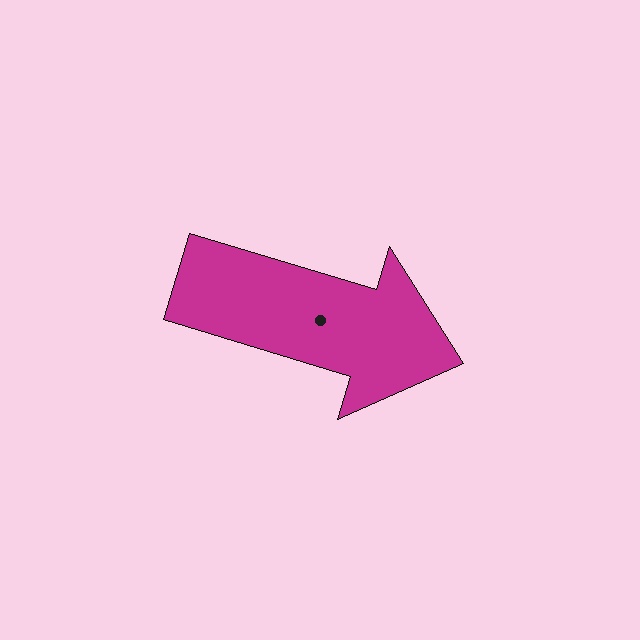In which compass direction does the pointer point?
East.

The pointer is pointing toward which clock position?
Roughly 4 o'clock.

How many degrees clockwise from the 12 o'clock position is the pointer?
Approximately 107 degrees.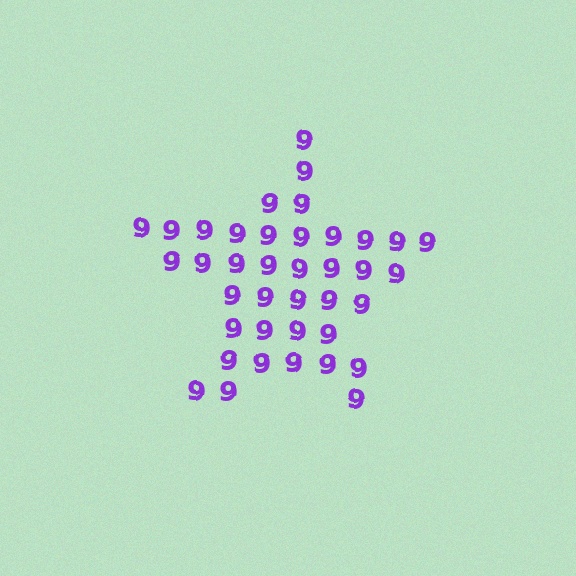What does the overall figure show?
The overall figure shows a star.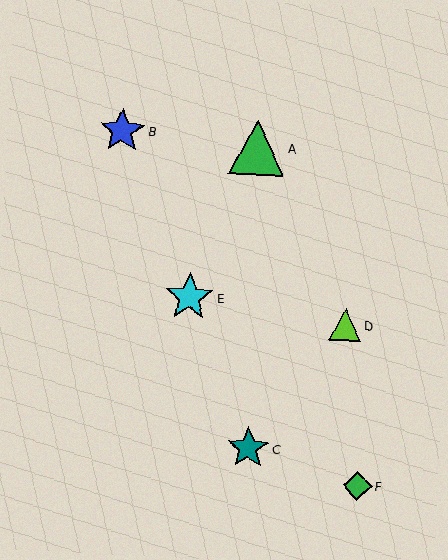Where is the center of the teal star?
The center of the teal star is at (248, 448).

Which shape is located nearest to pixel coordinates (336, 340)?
The lime triangle (labeled D) at (345, 325) is nearest to that location.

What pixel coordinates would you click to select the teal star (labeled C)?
Click at (248, 448) to select the teal star C.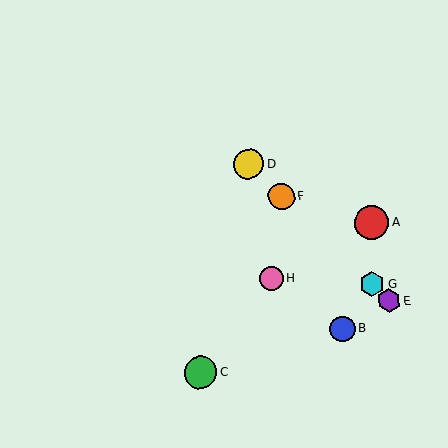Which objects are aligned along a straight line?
Objects D, E, F, G are aligned along a straight line.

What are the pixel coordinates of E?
Object E is at (389, 301).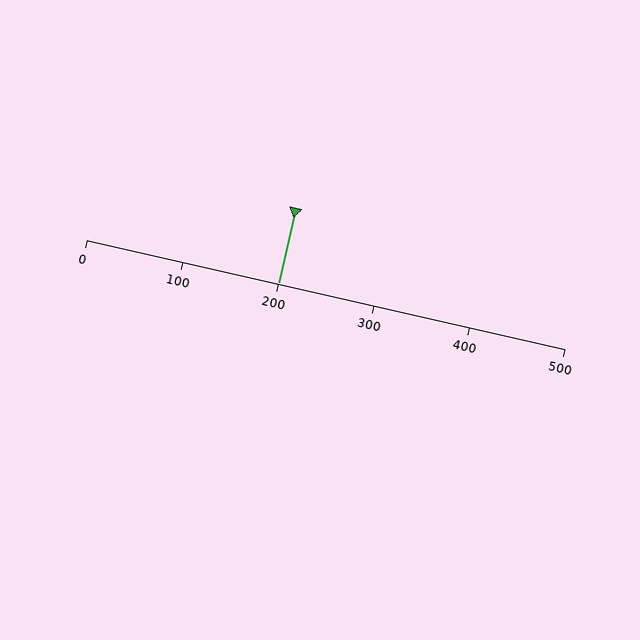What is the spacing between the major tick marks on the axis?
The major ticks are spaced 100 apart.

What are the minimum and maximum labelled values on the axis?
The axis runs from 0 to 500.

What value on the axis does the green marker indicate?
The marker indicates approximately 200.